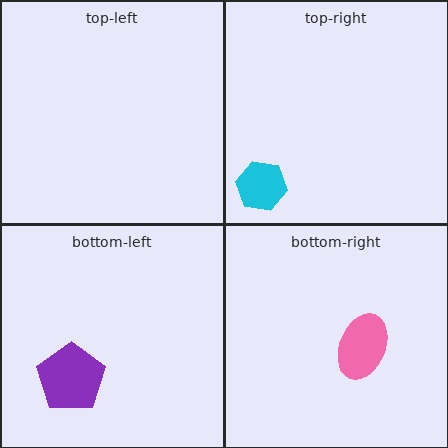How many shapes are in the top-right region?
1.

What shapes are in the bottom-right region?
The pink ellipse.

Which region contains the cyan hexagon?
The top-right region.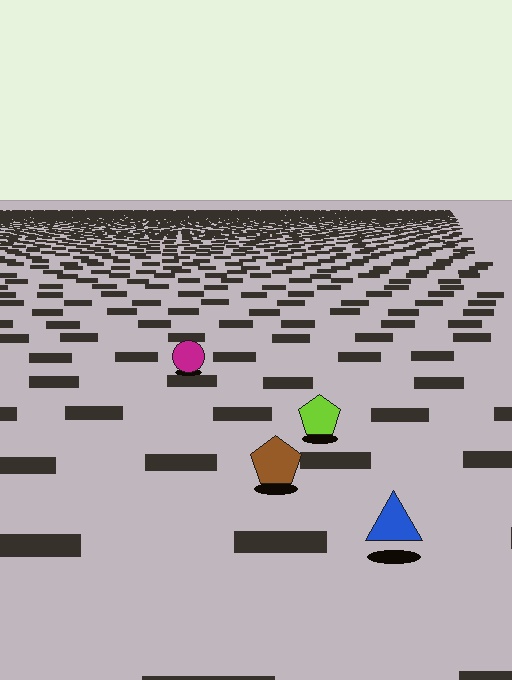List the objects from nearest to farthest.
From nearest to farthest: the blue triangle, the brown pentagon, the lime pentagon, the magenta circle.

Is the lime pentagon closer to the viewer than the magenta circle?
Yes. The lime pentagon is closer — you can tell from the texture gradient: the ground texture is coarser near it.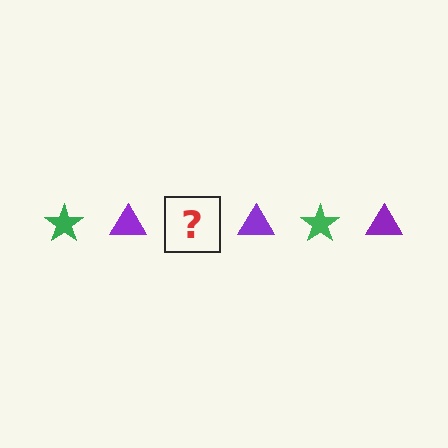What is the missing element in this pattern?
The missing element is a green star.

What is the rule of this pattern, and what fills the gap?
The rule is that the pattern alternates between green star and purple triangle. The gap should be filled with a green star.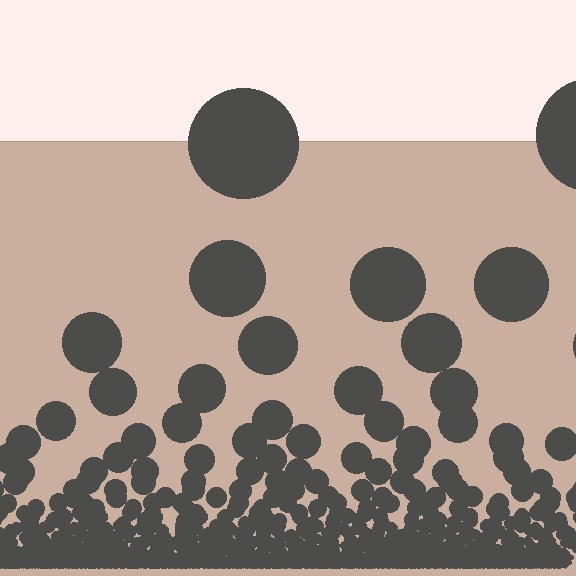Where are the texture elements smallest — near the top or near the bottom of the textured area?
Near the bottom.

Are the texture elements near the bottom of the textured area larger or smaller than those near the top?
Smaller. The gradient is inverted — elements near the bottom are smaller and denser.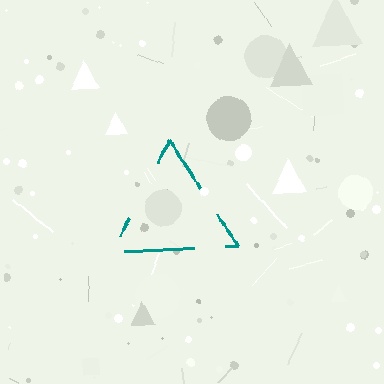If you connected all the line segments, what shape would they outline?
They would outline a triangle.